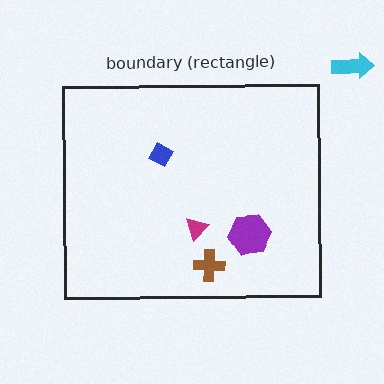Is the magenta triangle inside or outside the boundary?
Inside.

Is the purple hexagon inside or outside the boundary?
Inside.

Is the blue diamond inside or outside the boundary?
Inside.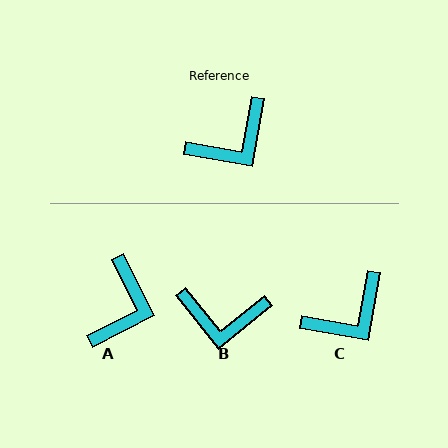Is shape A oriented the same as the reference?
No, it is off by about 37 degrees.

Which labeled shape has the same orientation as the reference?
C.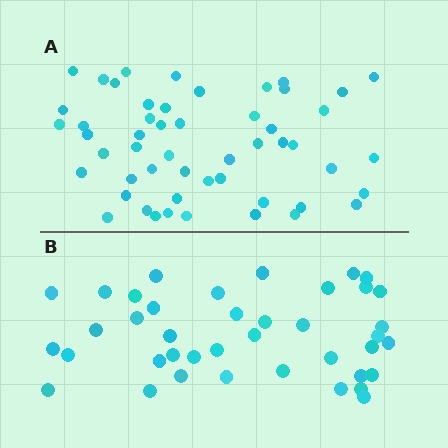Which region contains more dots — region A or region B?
Region A (the top region) has more dots.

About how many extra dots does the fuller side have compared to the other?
Region A has roughly 12 or so more dots than region B.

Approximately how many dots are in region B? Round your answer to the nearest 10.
About 40 dots.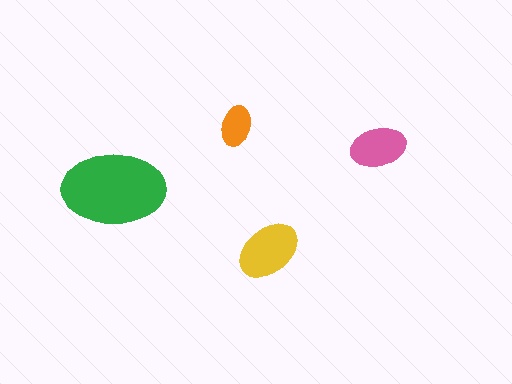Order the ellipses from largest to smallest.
the green one, the yellow one, the pink one, the orange one.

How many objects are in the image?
There are 4 objects in the image.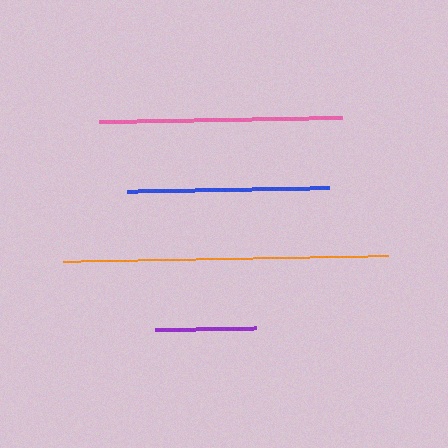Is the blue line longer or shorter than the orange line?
The orange line is longer than the blue line.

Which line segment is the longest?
The orange line is the longest at approximately 325 pixels.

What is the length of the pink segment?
The pink segment is approximately 243 pixels long.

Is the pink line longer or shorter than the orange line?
The orange line is longer than the pink line.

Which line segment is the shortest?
The purple line is the shortest at approximately 101 pixels.